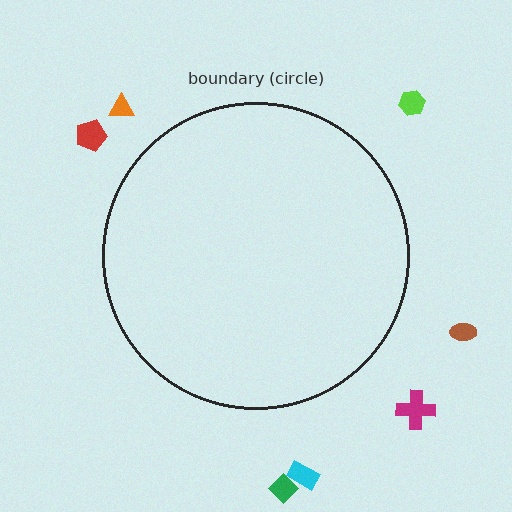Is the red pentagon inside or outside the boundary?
Outside.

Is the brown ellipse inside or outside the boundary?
Outside.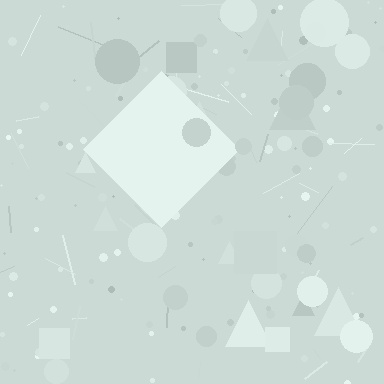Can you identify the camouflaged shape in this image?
The camouflaged shape is a diamond.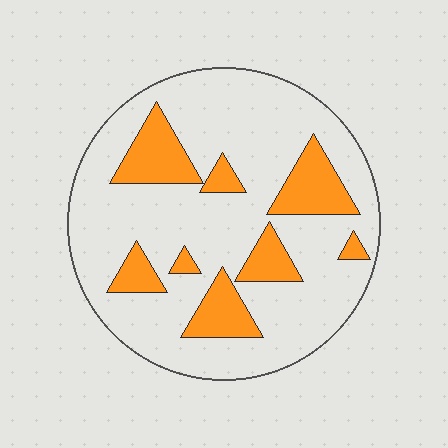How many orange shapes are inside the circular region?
8.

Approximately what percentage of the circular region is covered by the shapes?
Approximately 20%.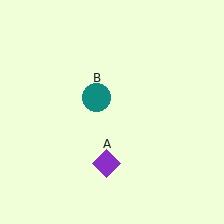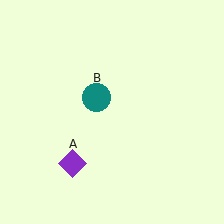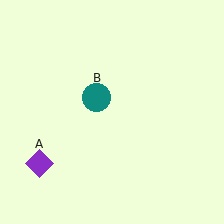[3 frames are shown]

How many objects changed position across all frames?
1 object changed position: purple diamond (object A).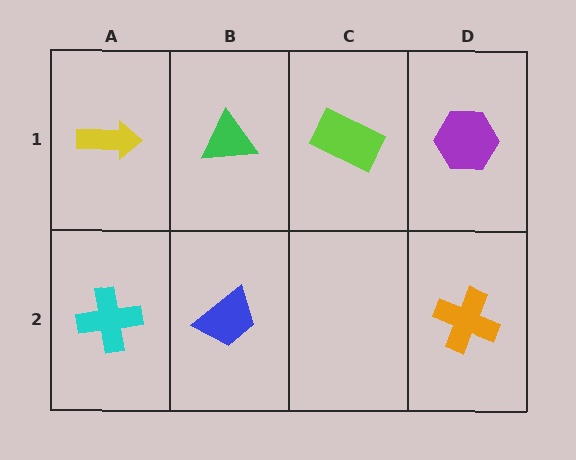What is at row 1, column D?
A purple hexagon.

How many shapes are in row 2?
3 shapes.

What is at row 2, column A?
A cyan cross.